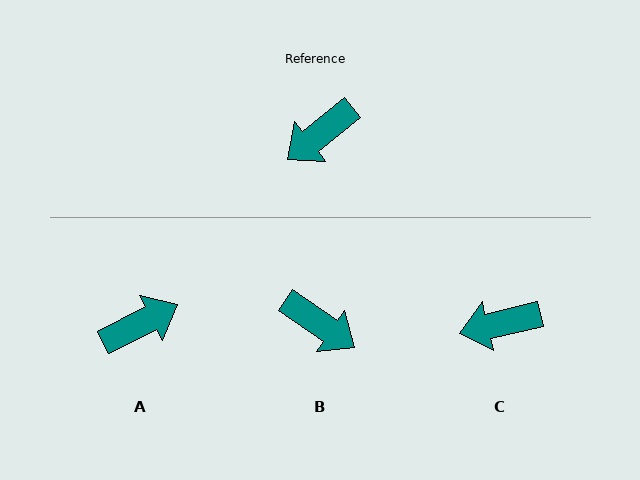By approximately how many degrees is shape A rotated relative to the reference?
Approximately 168 degrees counter-clockwise.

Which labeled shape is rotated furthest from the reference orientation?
A, about 168 degrees away.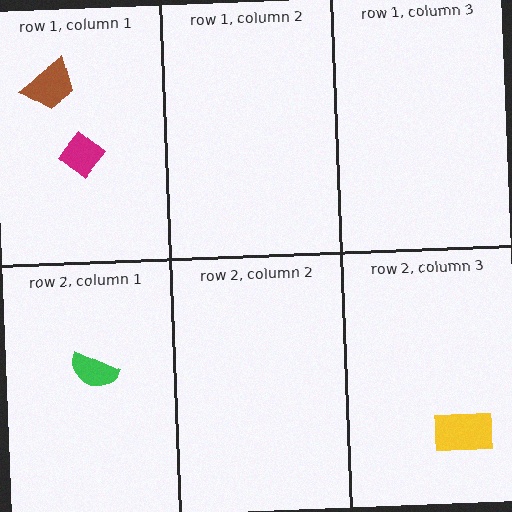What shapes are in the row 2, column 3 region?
The yellow rectangle.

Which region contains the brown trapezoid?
The row 1, column 1 region.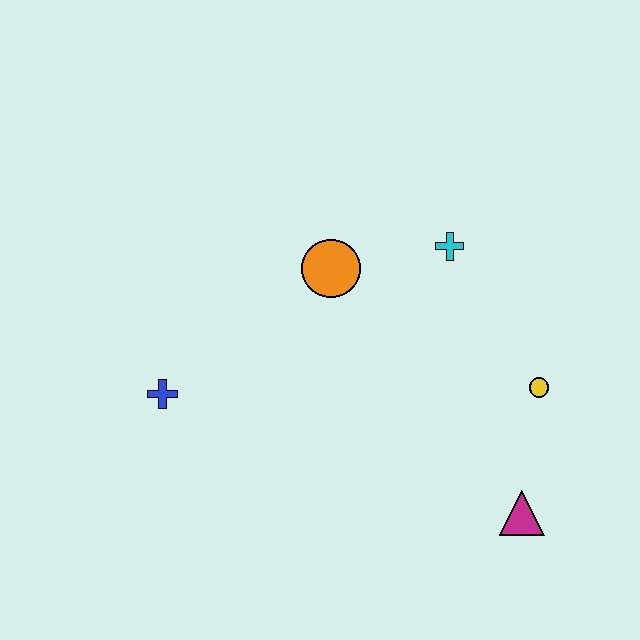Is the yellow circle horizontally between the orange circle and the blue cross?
No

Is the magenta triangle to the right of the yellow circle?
No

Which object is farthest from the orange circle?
The magenta triangle is farthest from the orange circle.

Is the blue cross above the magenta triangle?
Yes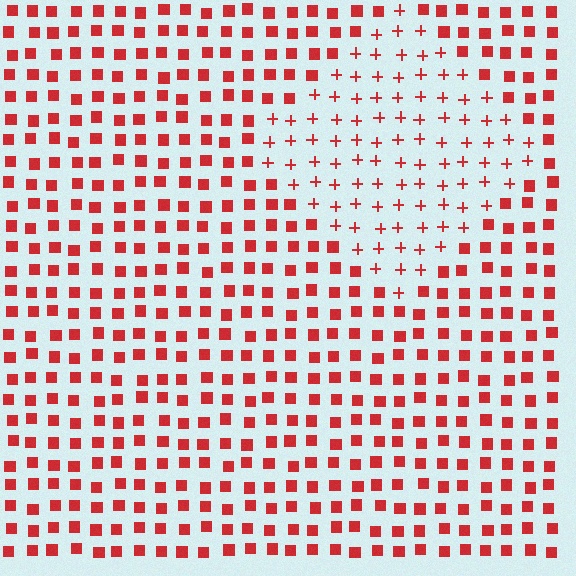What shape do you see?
I see a diamond.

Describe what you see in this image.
The image is filled with small red elements arranged in a uniform grid. A diamond-shaped region contains plus signs, while the surrounding area contains squares. The boundary is defined purely by the change in element shape.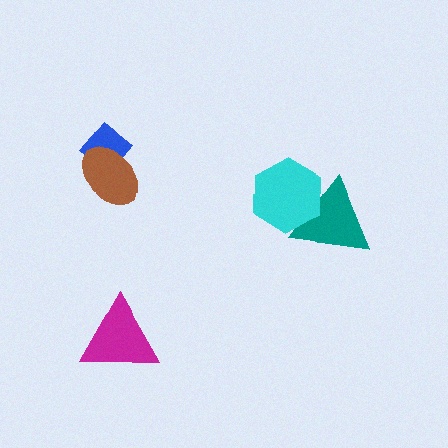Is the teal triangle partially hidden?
Yes, it is partially covered by another shape.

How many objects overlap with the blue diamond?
1 object overlaps with the blue diamond.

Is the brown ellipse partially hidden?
No, no other shape covers it.